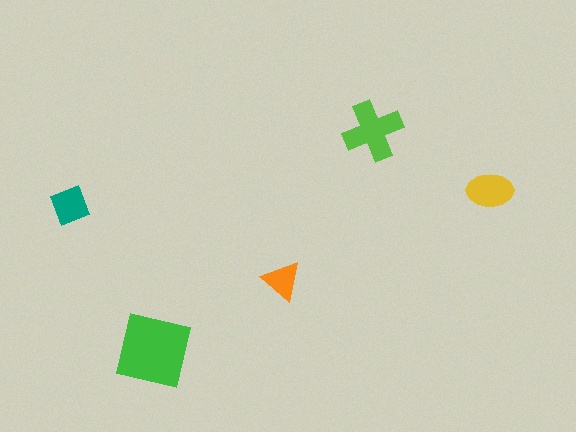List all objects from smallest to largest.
The orange triangle, the teal diamond, the yellow ellipse, the lime cross, the green square.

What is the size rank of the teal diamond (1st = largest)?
4th.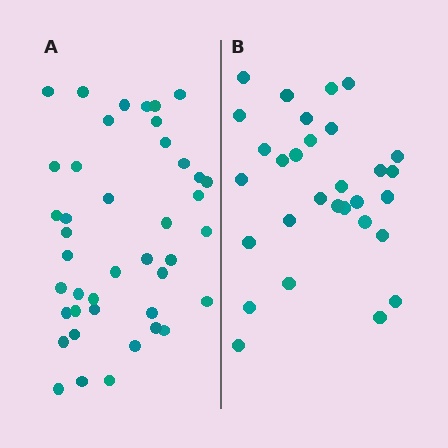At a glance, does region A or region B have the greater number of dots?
Region A (the left region) has more dots.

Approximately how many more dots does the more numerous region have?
Region A has roughly 12 or so more dots than region B.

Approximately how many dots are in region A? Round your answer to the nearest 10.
About 40 dots. (The exact count is 42, which rounds to 40.)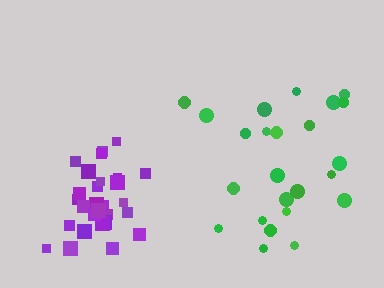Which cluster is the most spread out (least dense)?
Green.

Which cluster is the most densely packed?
Purple.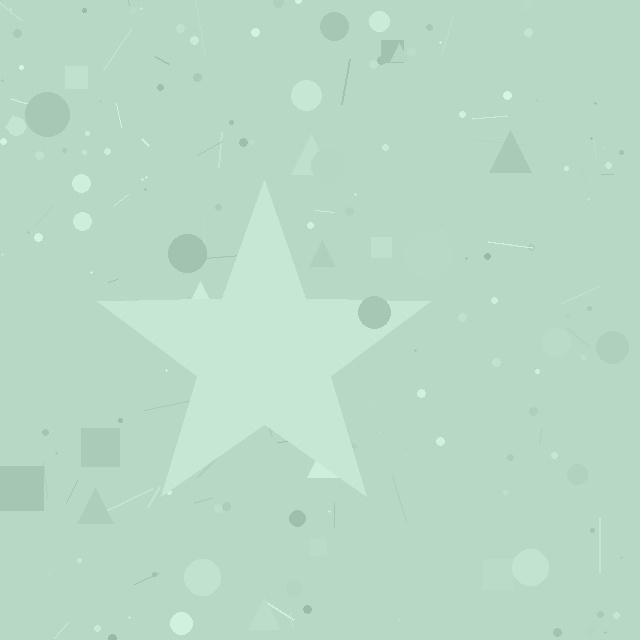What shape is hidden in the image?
A star is hidden in the image.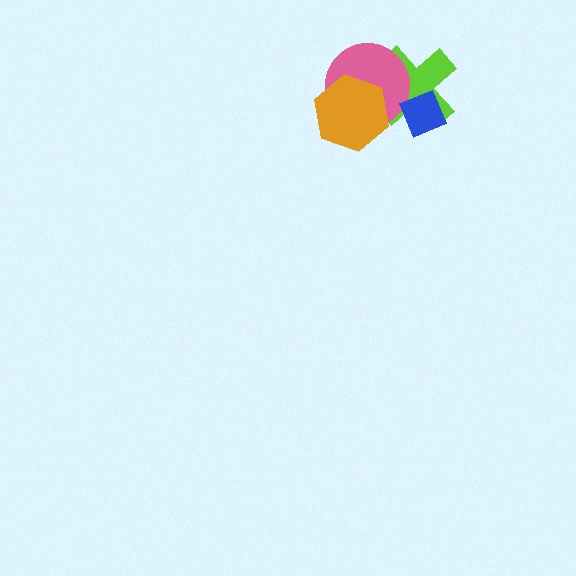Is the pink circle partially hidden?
Yes, it is partially covered by another shape.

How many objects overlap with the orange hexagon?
2 objects overlap with the orange hexagon.